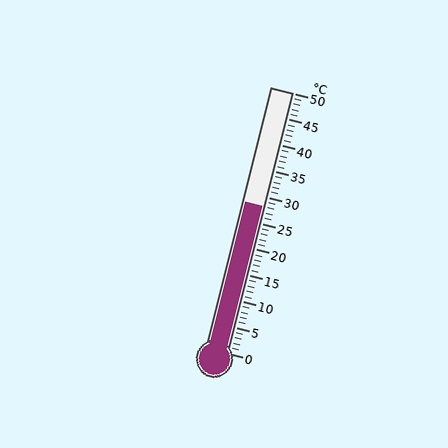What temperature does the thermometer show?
The thermometer shows approximately 28°C.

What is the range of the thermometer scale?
The thermometer scale ranges from 0°C to 50°C.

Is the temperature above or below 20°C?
The temperature is above 20°C.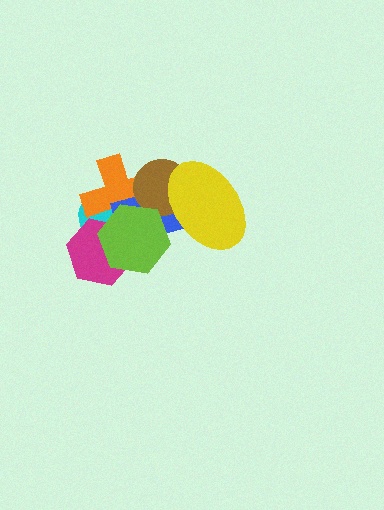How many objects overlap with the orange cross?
5 objects overlap with the orange cross.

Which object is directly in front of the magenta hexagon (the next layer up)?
The orange cross is directly in front of the magenta hexagon.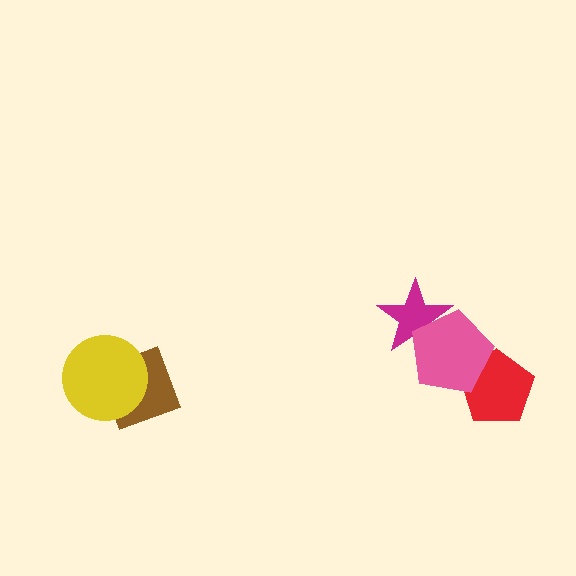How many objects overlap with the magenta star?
1 object overlaps with the magenta star.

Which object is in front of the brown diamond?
The yellow circle is in front of the brown diamond.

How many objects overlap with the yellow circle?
1 object overlaps with the yellow circle.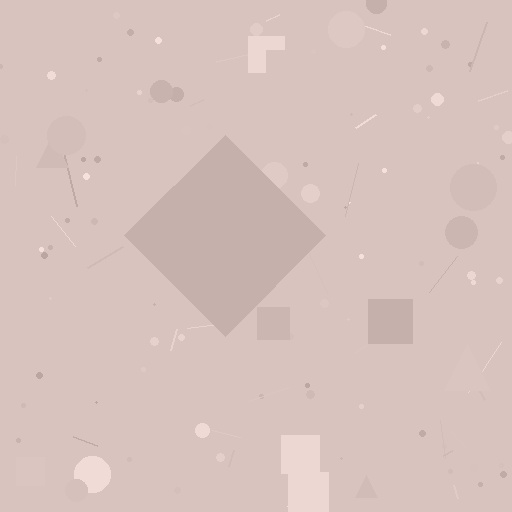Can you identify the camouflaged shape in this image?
The camouflaged shape is a diamond.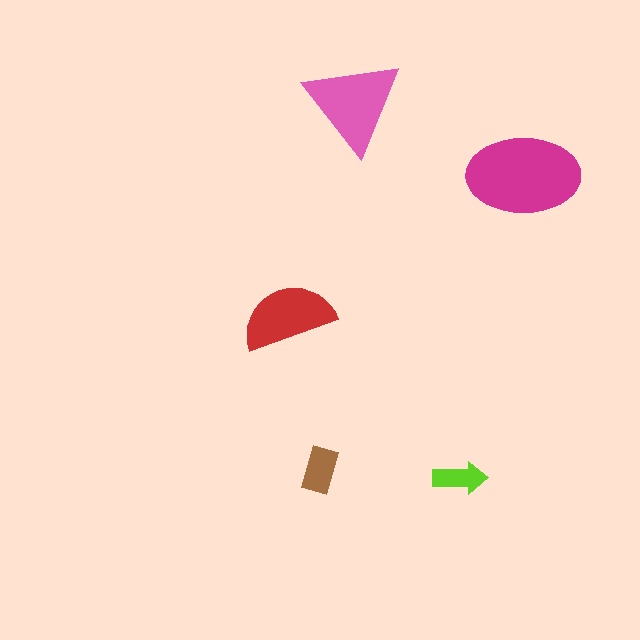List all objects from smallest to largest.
The lime arrow, the brown rectangle, the red semicircle, the pink triangle, the magenta ellipse.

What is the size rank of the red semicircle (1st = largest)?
3rd.